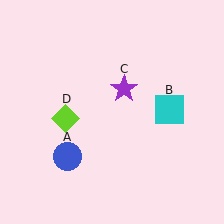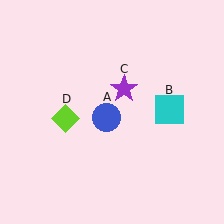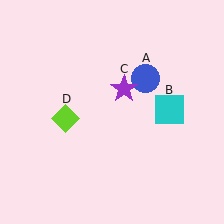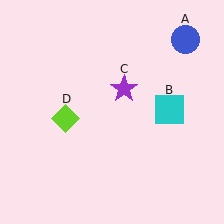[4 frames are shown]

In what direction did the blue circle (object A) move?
The blue circle (object A) moved up and to the right.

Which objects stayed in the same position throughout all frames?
Cyan square (object B) and purple star (object C) and lime diamond (object D) remained stationary.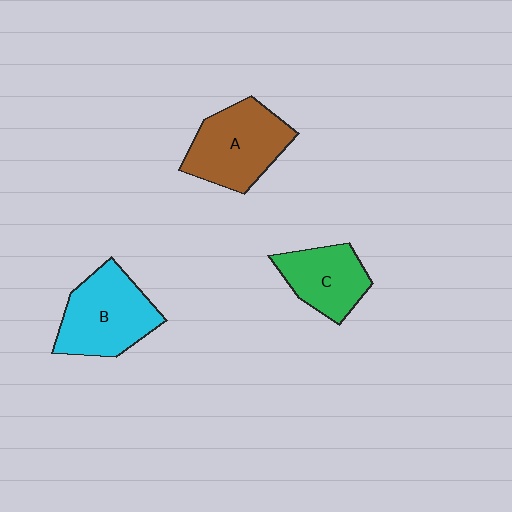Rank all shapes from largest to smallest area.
From largest to smallest: B (cyan), A (brown), C (green).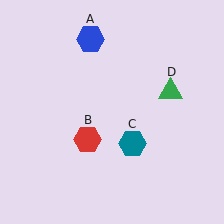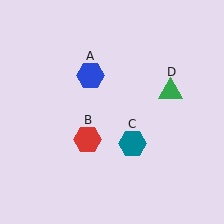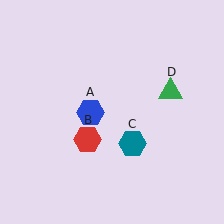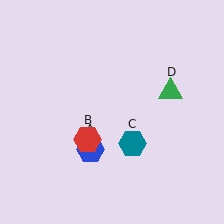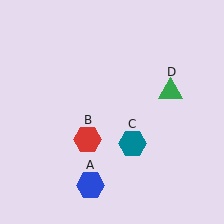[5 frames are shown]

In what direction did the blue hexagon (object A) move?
The blue hexagon (object A) moved down.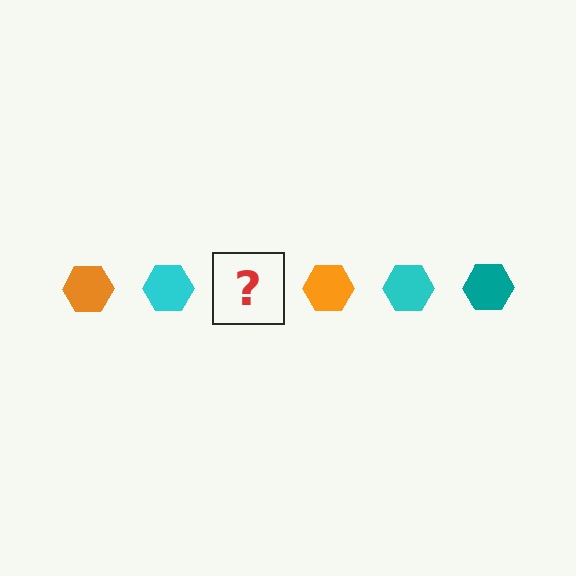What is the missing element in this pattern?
The missing element is a teal hexagon.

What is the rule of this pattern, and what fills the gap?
The rule is that the pattern cycles through orange, cyan, teal hexagons. The gap should be filled with a teal hexagon.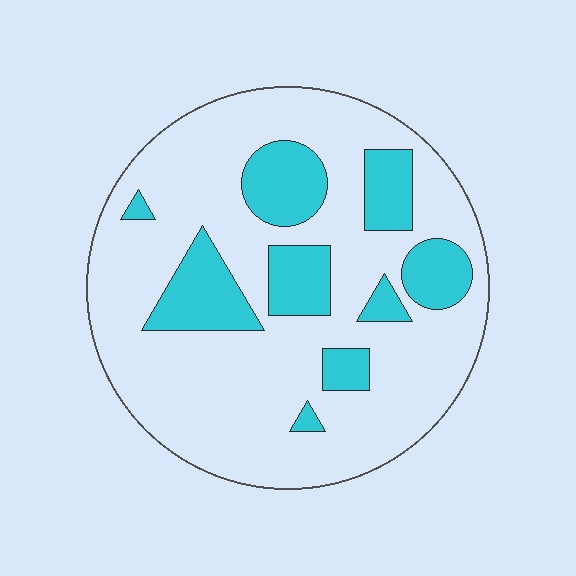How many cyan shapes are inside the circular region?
9.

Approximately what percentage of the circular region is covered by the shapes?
Approximately 25%.